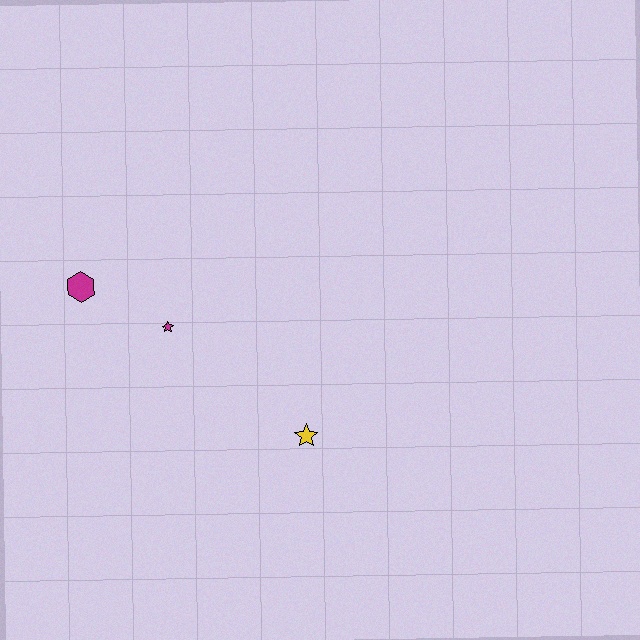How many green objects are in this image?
There are no green objects.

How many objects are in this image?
There are 3 objects.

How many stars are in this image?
There are 2 stars.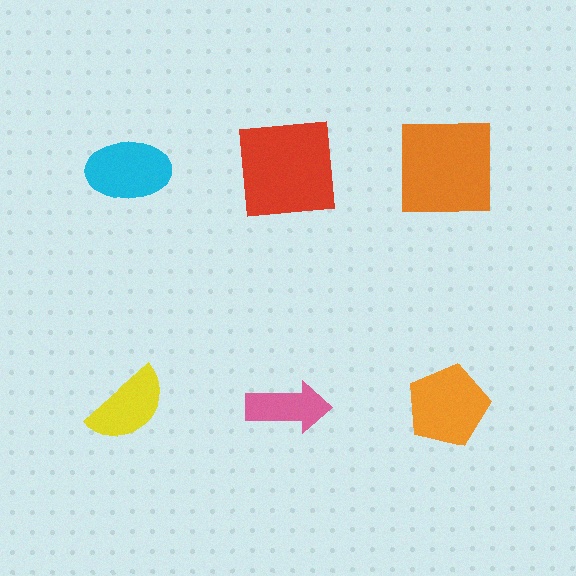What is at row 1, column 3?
An orange square.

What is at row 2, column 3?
An orange pentagon.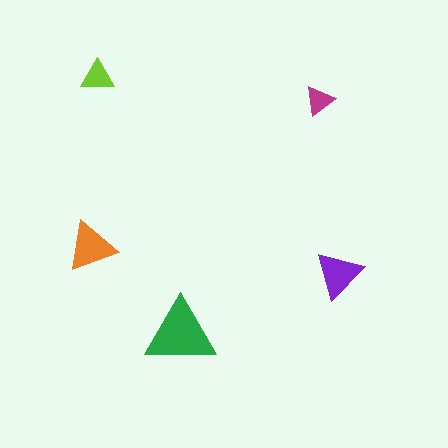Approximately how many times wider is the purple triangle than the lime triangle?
About 1.5 times wider.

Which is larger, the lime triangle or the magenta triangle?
The lime one.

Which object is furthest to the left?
The orange triangle is leftmost.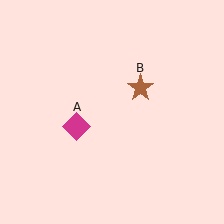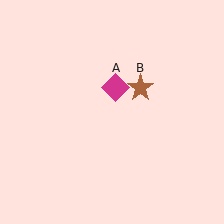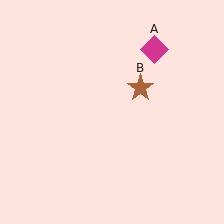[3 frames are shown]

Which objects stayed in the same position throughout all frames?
Brown star (object B) remained stationary.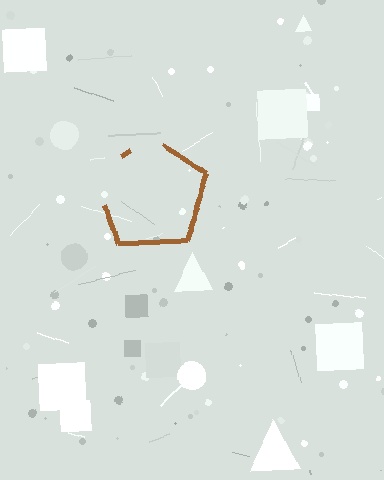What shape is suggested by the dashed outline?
The dashed outline suggests a pentagon.